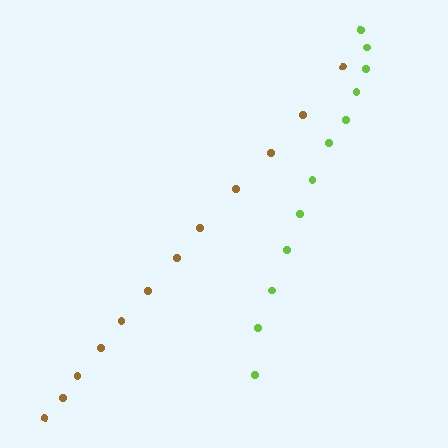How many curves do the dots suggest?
There are 2 distinct paths.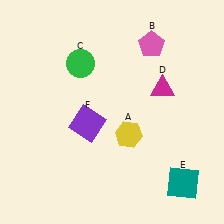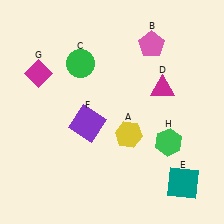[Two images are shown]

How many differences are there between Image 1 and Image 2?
There are 2 differences between the two images.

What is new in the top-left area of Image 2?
A magenta diamond (G) was added in the top-left area of Image 2.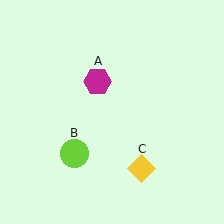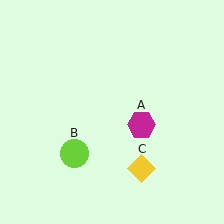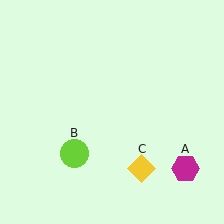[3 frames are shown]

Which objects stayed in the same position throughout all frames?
Lime circle (object B) and yellow diamond (object C) remained stationary.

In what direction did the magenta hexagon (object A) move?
The magenta hexagon (object A) moved down and to the right.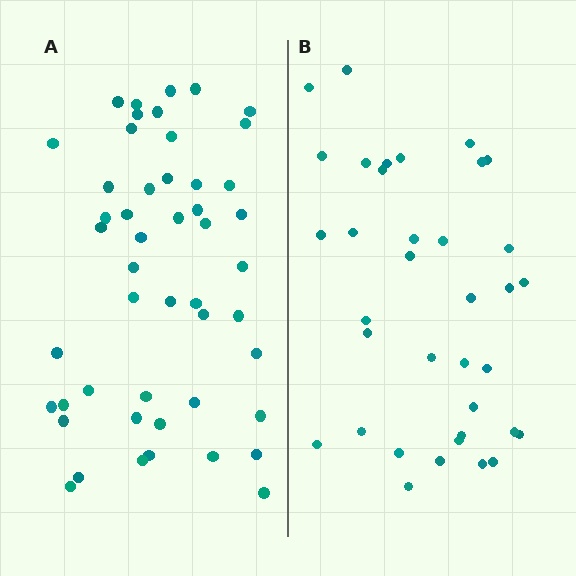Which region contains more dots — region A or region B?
Region A (the left region) has more dots.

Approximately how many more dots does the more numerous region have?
Region A has approximately 15 more dots than region B.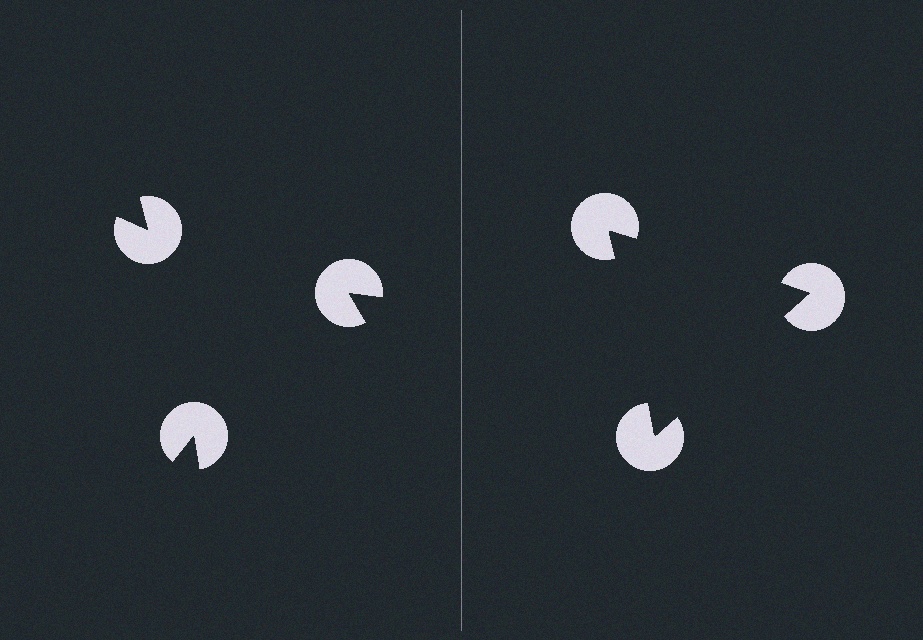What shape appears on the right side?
An illusory triangle.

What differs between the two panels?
The pac-man discs are positioned identically on both sides; only the wedge orientations differ. On the right they align to a triangle; on the left they are misaligned.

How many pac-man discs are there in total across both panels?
6 — 3 on each side.